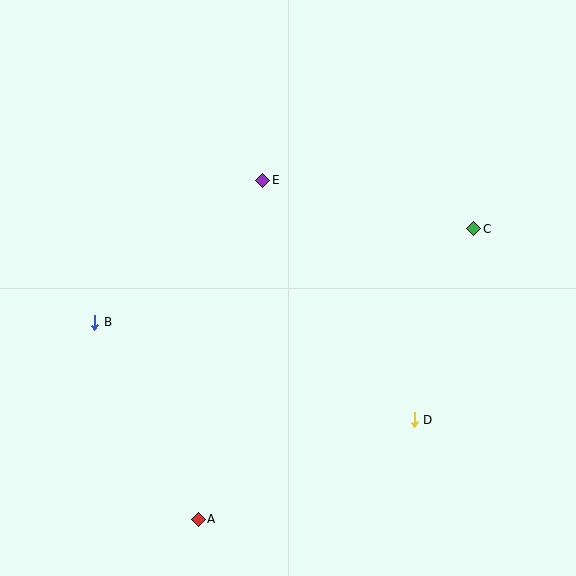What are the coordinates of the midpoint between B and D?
The midpoint between B and D is at (254, 371).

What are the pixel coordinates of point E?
Point E is at (263, 180).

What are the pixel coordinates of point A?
Point A is at (198, 519).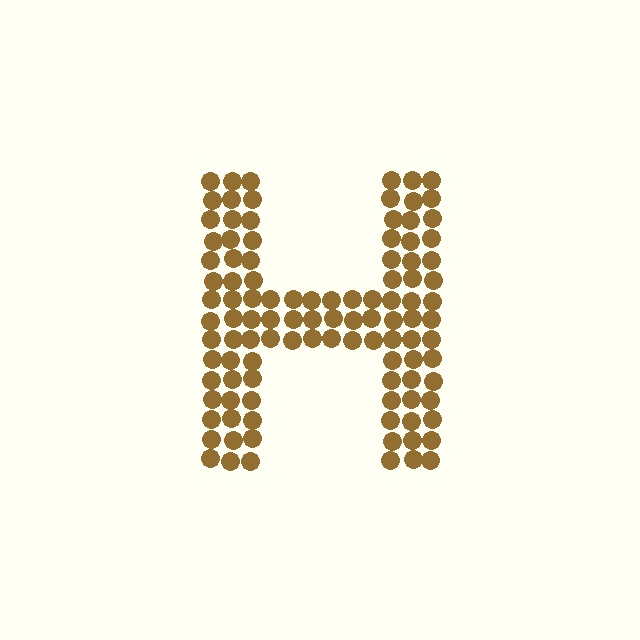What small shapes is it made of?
It is made of small circles.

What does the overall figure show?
The overall figure shows the letter H.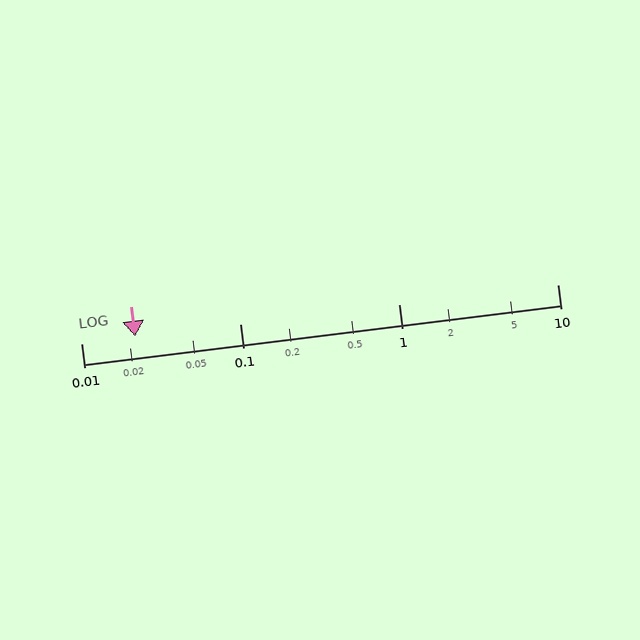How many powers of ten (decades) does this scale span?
The scale spans 3 decades, from 0.01 to 10.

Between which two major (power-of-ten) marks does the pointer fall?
The pointer is between 0.01 and 0.1.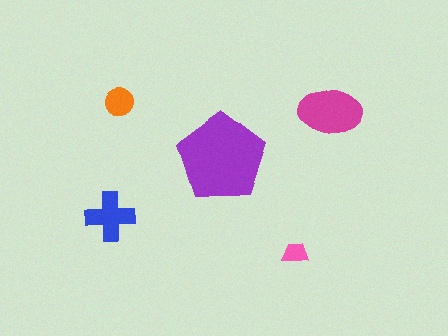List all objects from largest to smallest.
The purple pentagon, the magenta ellipse, the blue cross, the orange circle, the pink trapezoid.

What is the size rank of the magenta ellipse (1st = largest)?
2nd.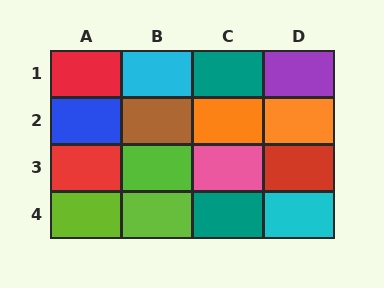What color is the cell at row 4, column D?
Cyan.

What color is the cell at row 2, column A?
Blue.